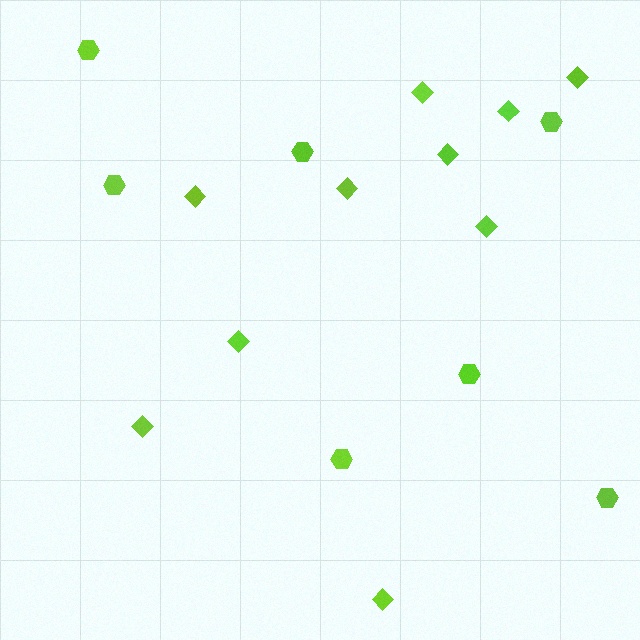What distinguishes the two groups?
There are 2 groups: one group of hexagons (7) and one group of diamonds (10).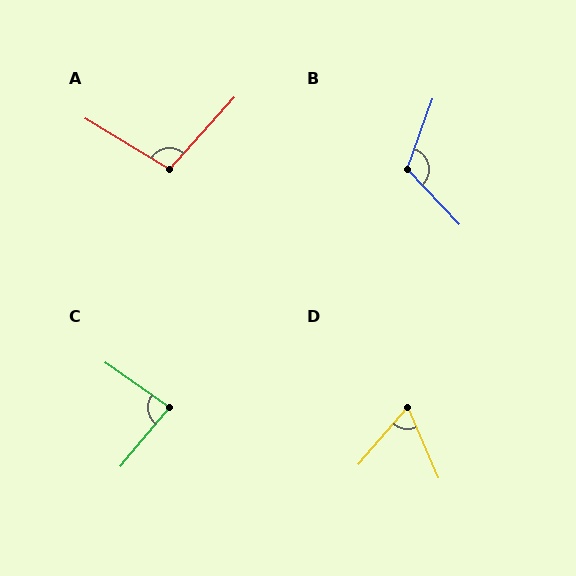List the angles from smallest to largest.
D (64°), C (85°), A (101°), B (117°).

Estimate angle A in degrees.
Approximately 101 degrees.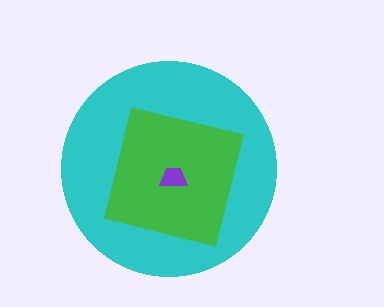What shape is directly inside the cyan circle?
The green square.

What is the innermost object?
The purple trapezoid.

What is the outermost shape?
The cyan circle.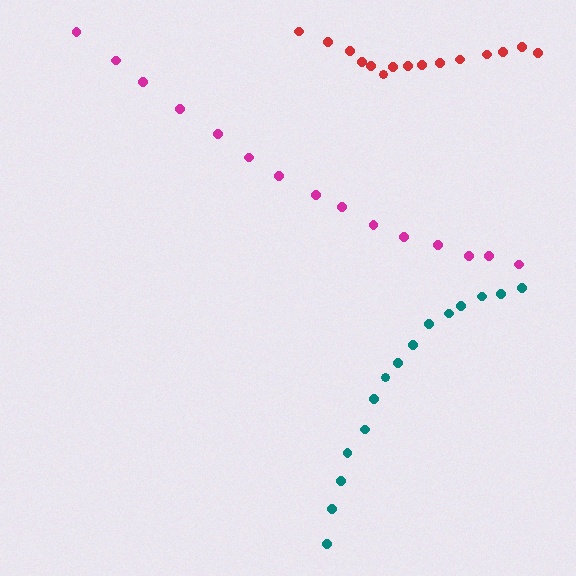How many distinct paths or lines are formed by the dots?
There are 3 distinct paths.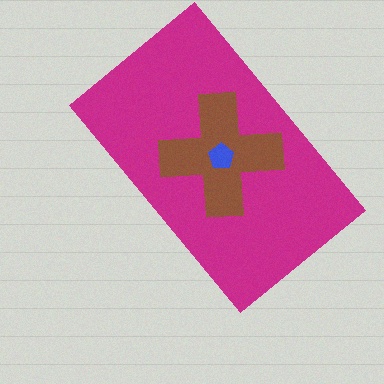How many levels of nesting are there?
3.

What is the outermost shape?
The magenta rectangle.